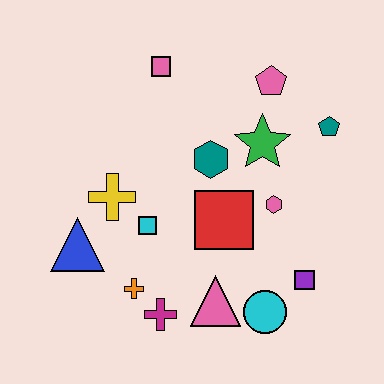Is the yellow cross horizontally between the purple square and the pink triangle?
No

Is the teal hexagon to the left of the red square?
Yes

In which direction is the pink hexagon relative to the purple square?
The pink hexagon is above the purple square.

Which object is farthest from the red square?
The pink square is farthest from the red square.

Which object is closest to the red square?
The pink hexagon is closest to the red square.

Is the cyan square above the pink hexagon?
No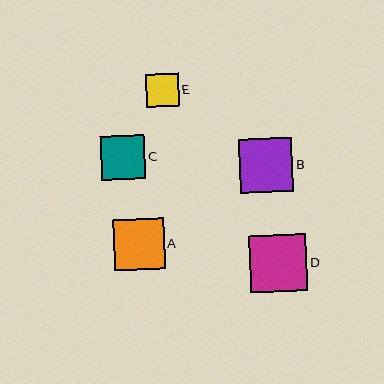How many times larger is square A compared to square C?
Square A is approximately 1.1 times the size of square C.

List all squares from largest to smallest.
From largest to smallest: D, B, A, C, E.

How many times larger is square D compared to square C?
Square D is approximately 1.3 times the size of square C.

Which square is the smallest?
Square E is the smallest with a size of approximately 33 pixels.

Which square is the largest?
Square D is the largest with a size of approximately 57 pixels.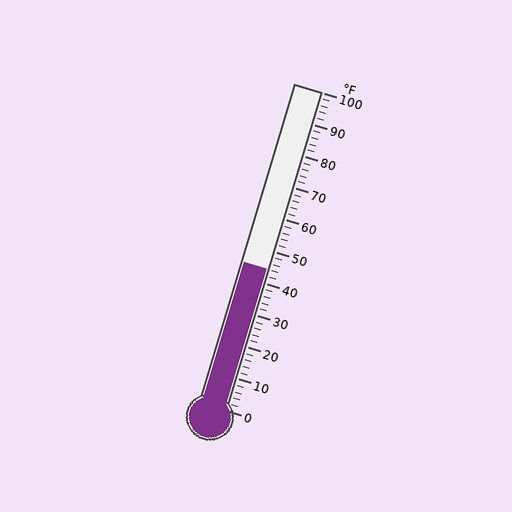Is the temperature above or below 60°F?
The temperature is below 60°F.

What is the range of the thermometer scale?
The thermometer scale ranges from 0°F to 100°F.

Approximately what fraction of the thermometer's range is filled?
The thermometer is filled to approximately 45% of its range.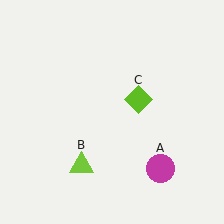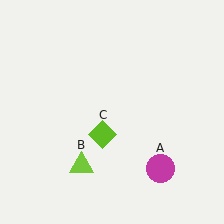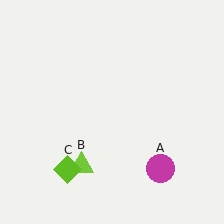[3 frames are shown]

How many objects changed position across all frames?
1 object changed position: lime diamond (object C).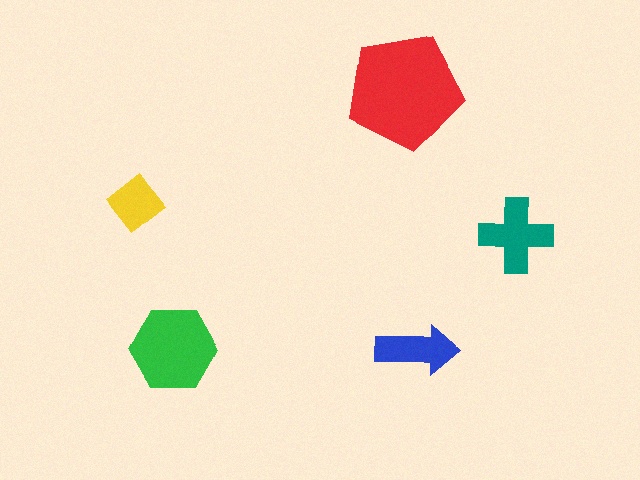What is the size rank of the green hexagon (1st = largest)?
2nd.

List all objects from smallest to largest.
The yellow diamond, the blue arrow, the teal cross, the green hexagon, the red pentagon.